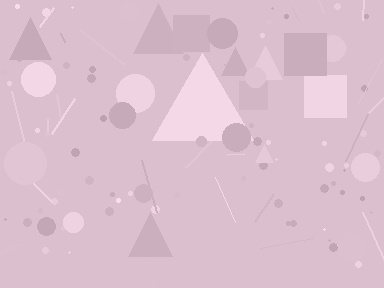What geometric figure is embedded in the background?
A triangle is embedded in the background.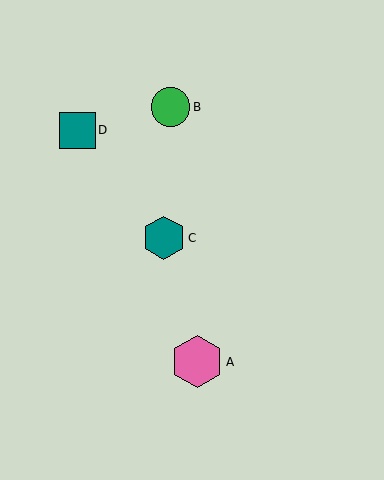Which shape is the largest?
The pink hexagon (labeled A) is the largest.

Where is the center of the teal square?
The center of the teal square is at (77, 130).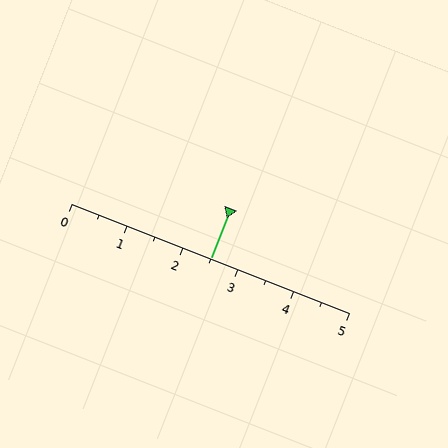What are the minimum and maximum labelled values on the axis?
The axis runs from 0 to 5.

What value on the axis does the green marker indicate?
The marker indicates approximately 2.5.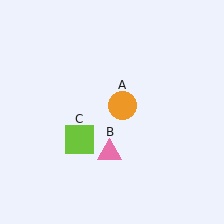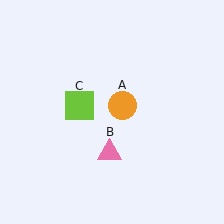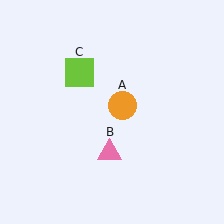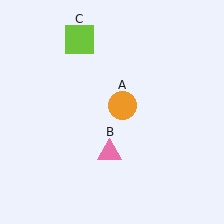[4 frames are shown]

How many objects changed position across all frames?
1 object changed position: lime square (object C).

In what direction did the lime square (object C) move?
The lime square (object C) moved up.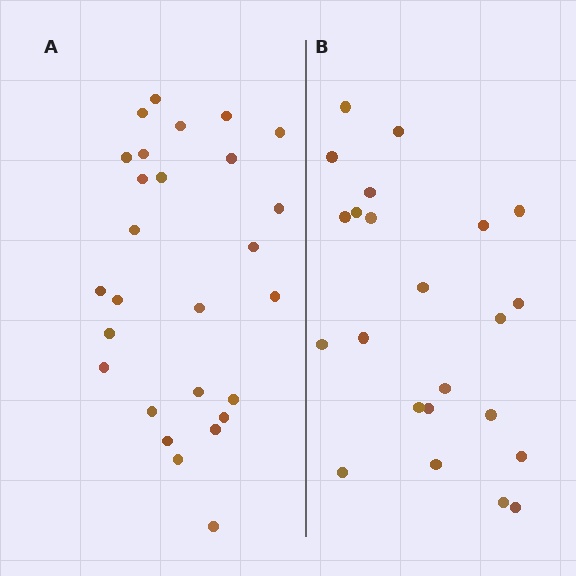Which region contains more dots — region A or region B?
Region A (the left region) has more dots.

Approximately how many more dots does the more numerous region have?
Region A has about 4 more dots than region B.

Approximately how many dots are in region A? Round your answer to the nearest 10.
About 30 dots. (The exact count is 27, which rounds to 30.)